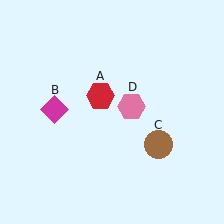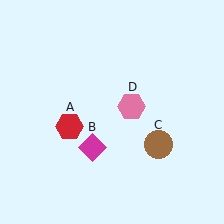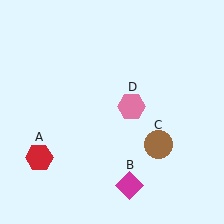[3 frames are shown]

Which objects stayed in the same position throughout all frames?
Brown circle (object C) and pink hexagon (object D) remained stationary.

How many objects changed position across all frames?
2 objects changed position: red hexagon (object A), magenta diamond (object B).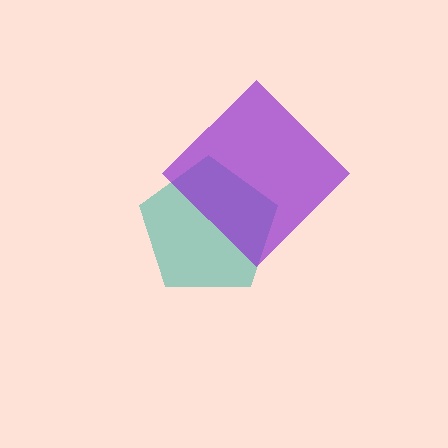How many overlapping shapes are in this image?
There are 2 overlapping shapes in the image.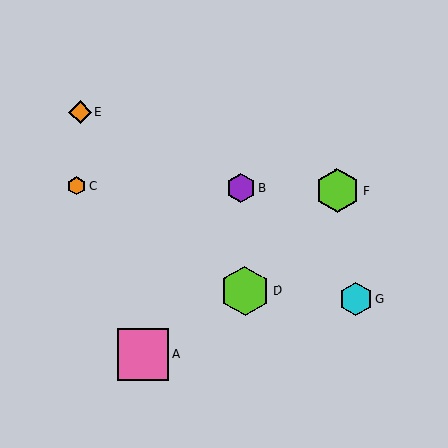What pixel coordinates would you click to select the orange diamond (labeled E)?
Click at (80, 112) to select the orange diamond E.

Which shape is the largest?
The pink square (labeled A) is the largest.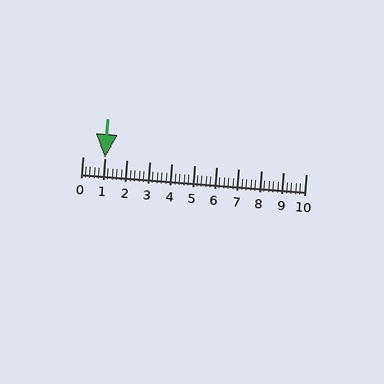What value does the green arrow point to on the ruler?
The green arrow points to approximately 1.0.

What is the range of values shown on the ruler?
The ruler shows values from 0 to 10.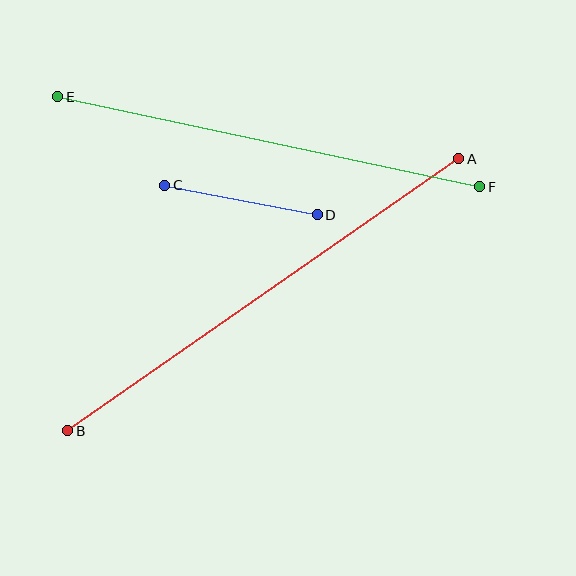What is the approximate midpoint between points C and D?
The midpoint is at approximately (241, 200) pixels.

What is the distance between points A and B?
The distance is approximately 476 pixels.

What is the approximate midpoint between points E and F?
The midpoint is at approximately (269, 142) pixels.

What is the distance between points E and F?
The distance is approximately 431 pixels.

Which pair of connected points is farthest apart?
Points A and B are farthest apart.